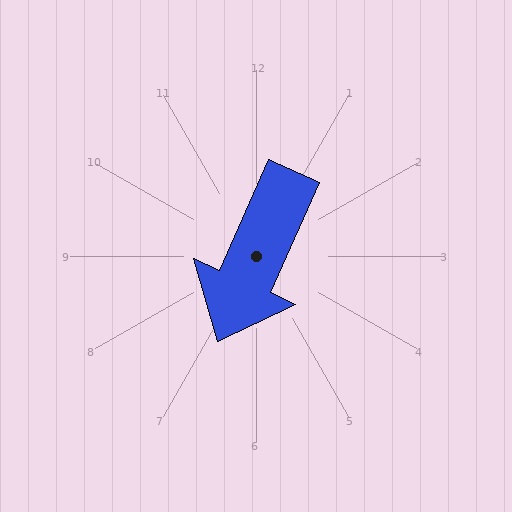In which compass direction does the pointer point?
Southwest.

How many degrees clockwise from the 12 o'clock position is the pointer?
Approximately 204 degrees.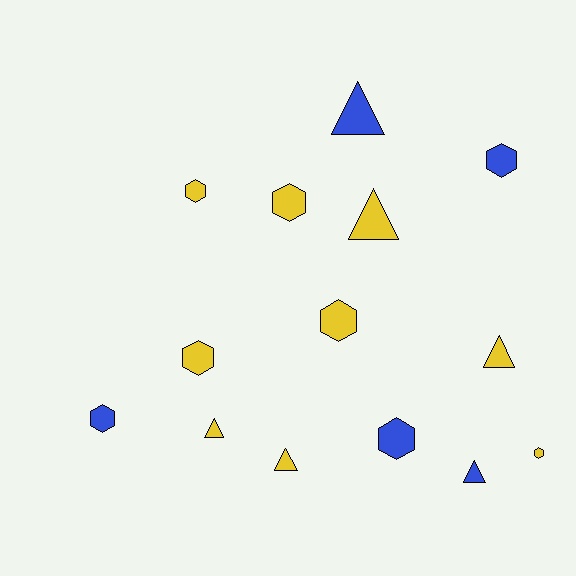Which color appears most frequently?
Yellow, with 9 objects.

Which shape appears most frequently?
Hexagon, with 8 objects.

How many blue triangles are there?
There are 2 blue triangles.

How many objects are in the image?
There are 14 objects.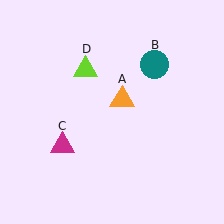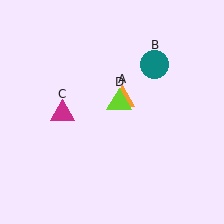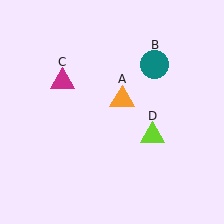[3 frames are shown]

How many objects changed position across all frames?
2 objects changed position: magenta triangle (object C), lime triangle (object D).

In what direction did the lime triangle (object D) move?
The lime triangle (object D) moved down and to the right.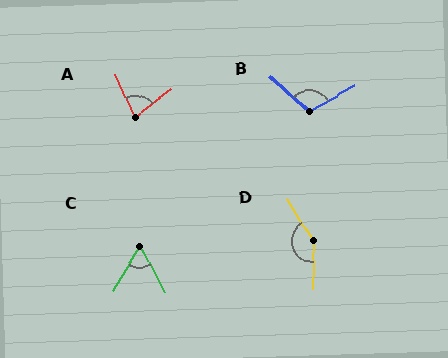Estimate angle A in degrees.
Approximately 77 degrees.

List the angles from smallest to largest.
C (59°), A (77°), B (108°), D (148°).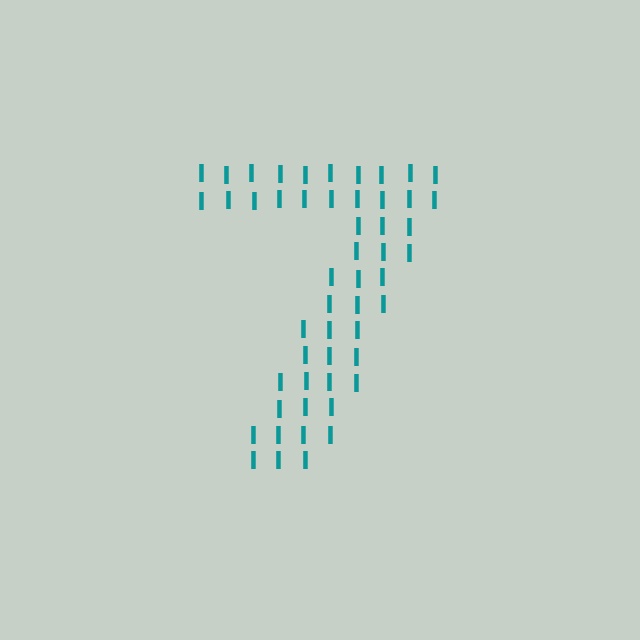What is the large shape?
The large shape is the digit 7.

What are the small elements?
The small elements are letter I's.